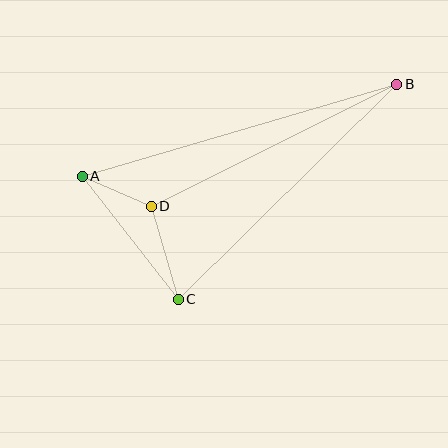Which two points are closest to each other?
Points A and D are closest to each other.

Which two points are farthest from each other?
Points A and B are farthest from each other.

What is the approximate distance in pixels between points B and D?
The distance between B and D is approximately 274 pixels.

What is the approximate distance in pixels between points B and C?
The distance between B and C is approximately 307 pixels.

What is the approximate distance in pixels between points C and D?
The distance between C and D is approximately 97 pixels.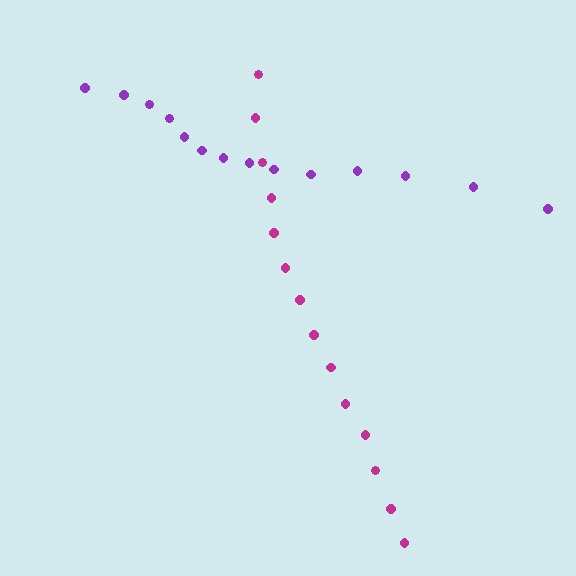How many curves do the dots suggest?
There are 2 distinct paths.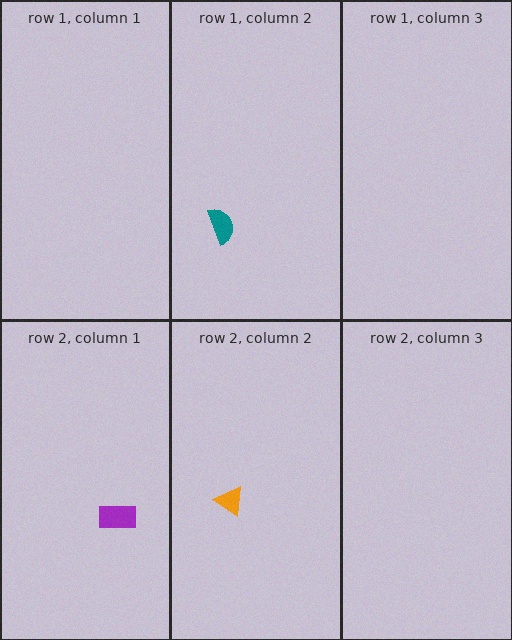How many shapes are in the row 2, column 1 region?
1.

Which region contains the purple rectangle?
The row 2, column 1 region.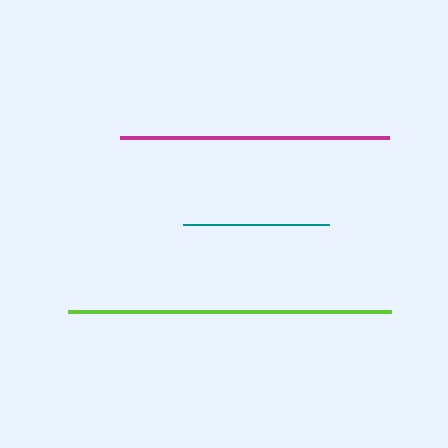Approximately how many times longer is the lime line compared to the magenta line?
The lime line is approximately 1.2 times the length of the magenta line.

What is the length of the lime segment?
The lime segment is approximately 322 pixels long.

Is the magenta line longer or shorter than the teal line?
The magenta line is longer than the teal line.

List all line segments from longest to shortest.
From longest to shortest: lime, magenta, teal.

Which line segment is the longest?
The lime line is the longest at approximately 322 pixels.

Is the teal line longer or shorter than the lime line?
The lime line is longer than the teal line.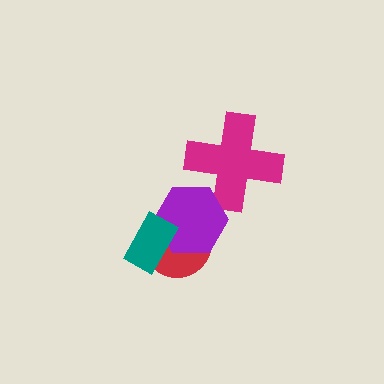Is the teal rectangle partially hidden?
No, no other shape covers it.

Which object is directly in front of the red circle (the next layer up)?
The purple hexagon is directly in front of the red circle.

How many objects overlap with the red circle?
2 objects overlap with the red circle.